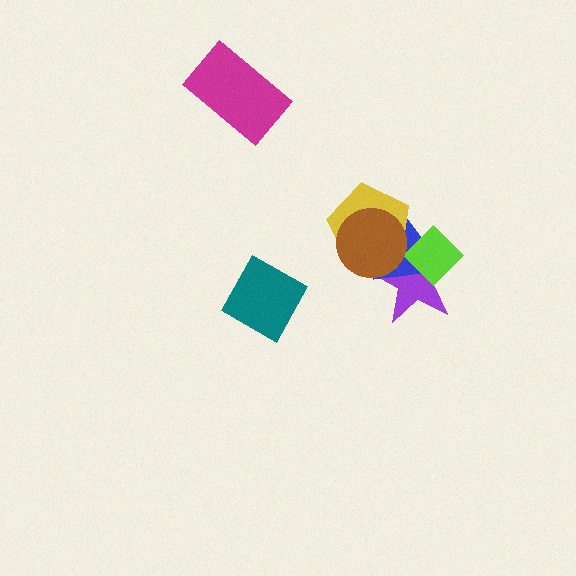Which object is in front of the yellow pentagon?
The brown circle is in front of the yellow pentagon.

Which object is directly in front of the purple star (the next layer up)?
The blue triangle is directly in front of the purple star.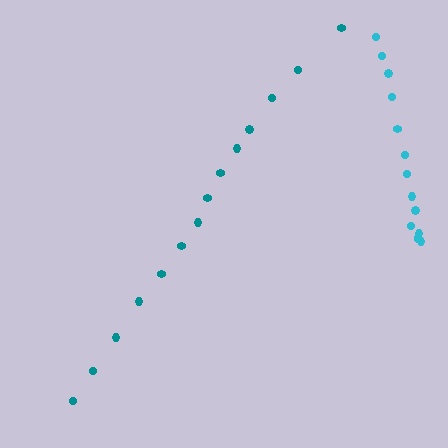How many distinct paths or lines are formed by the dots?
There are 2 distinct paths.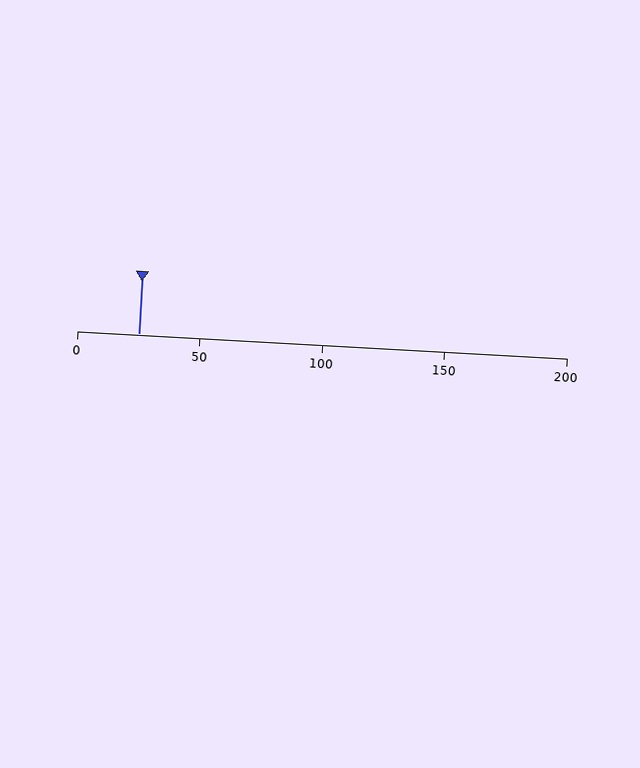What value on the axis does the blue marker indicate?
The marker indicates approximately 25.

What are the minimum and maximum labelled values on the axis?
The axis runs from 0 to 200.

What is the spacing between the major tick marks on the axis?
The major ticks are spaced 50 apart.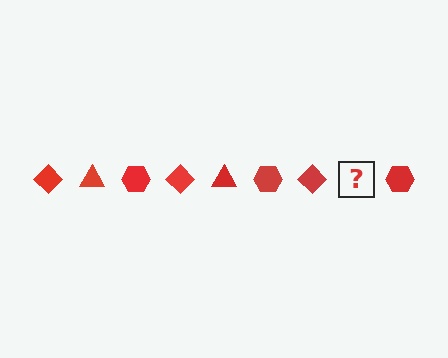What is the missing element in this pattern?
The missing element is a red triangle.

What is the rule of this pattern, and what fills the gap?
The rule is that the pattern cycles through diamond, triangle, hexagon shapes in red. The gap should be filled with a red triangle.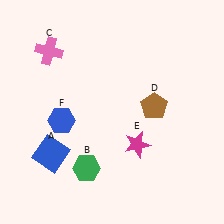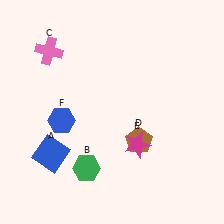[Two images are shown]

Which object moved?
The brown pentagon (D) moved down.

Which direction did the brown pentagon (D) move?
The brown pentagon (D) moved down.